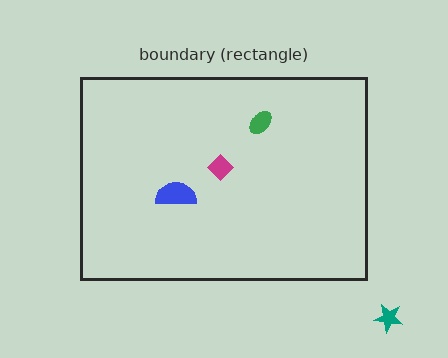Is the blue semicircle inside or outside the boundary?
Inside.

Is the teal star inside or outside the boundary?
Outside.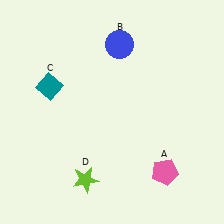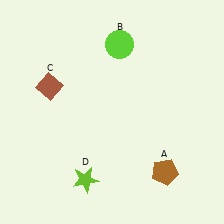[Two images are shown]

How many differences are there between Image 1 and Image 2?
There are 3 differences between the two images.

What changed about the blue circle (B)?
In Image 1, B is blue. In Image 2, it changed to lime.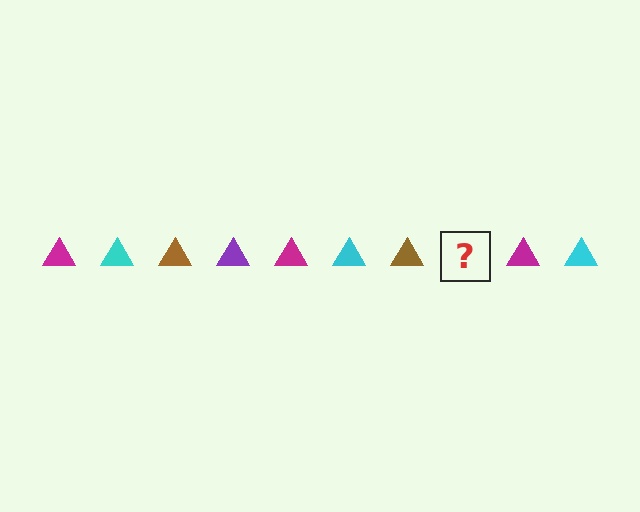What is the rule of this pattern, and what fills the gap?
The rule is that the pattern cycles through magenta, cyan, brown, purple triangles. The gap should be filled with a purple triangle.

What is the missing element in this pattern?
The missing element is a purple triangle.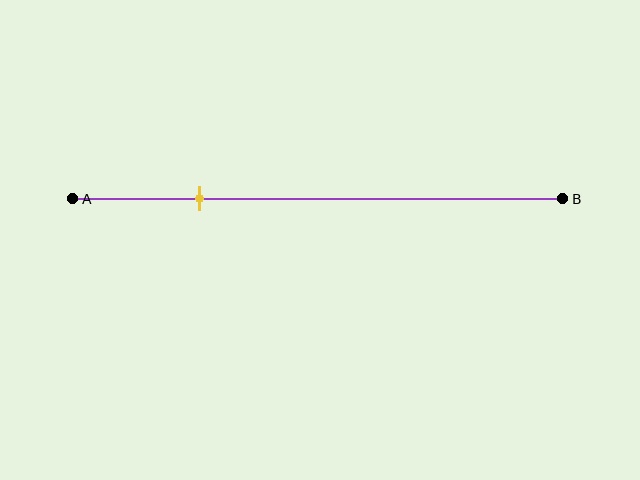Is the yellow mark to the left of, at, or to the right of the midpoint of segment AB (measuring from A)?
The yellow mark is to the left of the midpoint of segment AB.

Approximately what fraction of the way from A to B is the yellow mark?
The yellow mark is approximately 25% of the way from A to B.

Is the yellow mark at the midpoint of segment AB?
No, the mark is at about 25% from A, not at the 50% midpoint.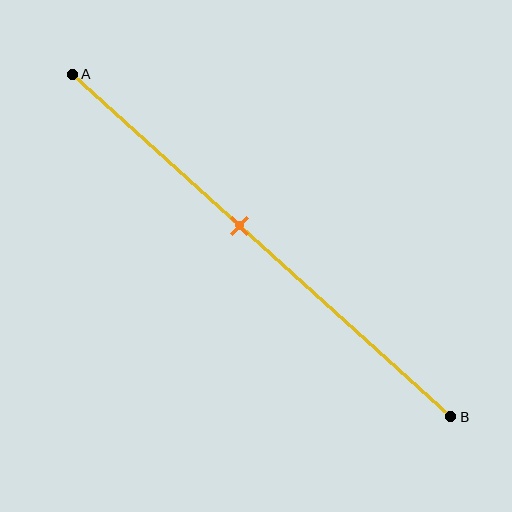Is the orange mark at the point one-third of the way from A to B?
No, the mark is at about 45% from A, not at the 33% one-third point.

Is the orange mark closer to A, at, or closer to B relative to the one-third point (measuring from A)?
The orange mark is closer to point B than the one-third point of segment AB.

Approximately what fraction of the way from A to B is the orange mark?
The orange mark is approximately 45% of the way from A to B.